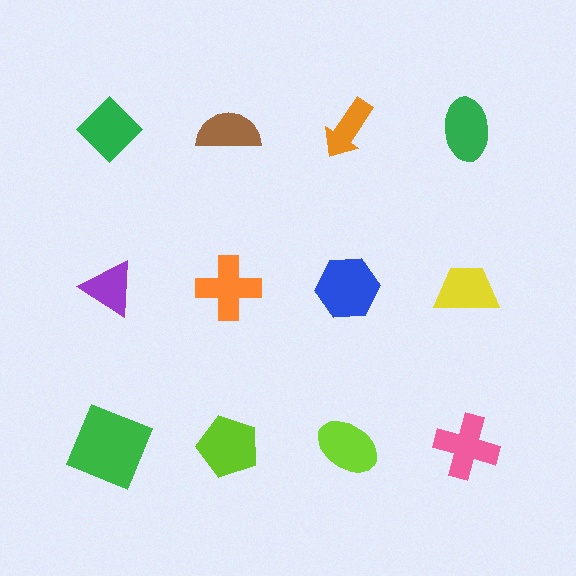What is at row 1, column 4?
A green ellipse.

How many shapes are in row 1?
4 shapes.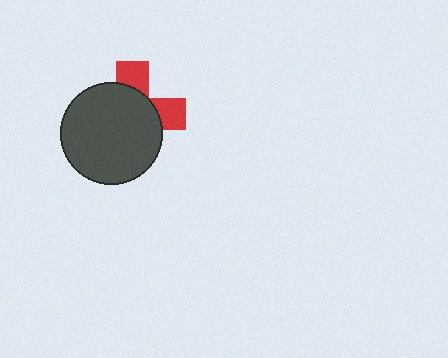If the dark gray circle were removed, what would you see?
You would see the complete red cross.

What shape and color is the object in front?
The object in front is a dark gray circle.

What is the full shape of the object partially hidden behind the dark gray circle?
The partially hidden object is a red cross.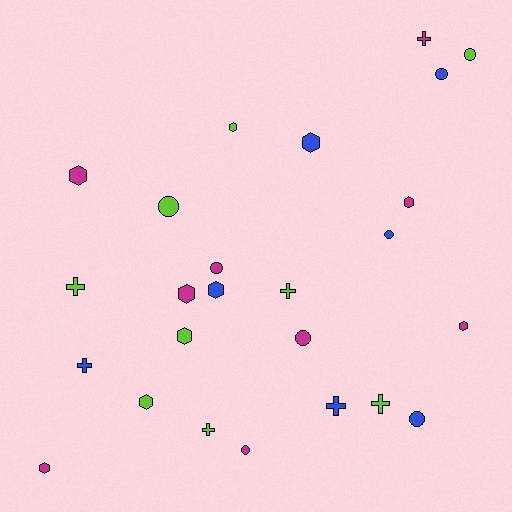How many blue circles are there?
There are 3 blue circles.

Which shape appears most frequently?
Hexagon, with 10 objects.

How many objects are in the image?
There are 25 objects.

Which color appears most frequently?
Magenta, with 9 objects.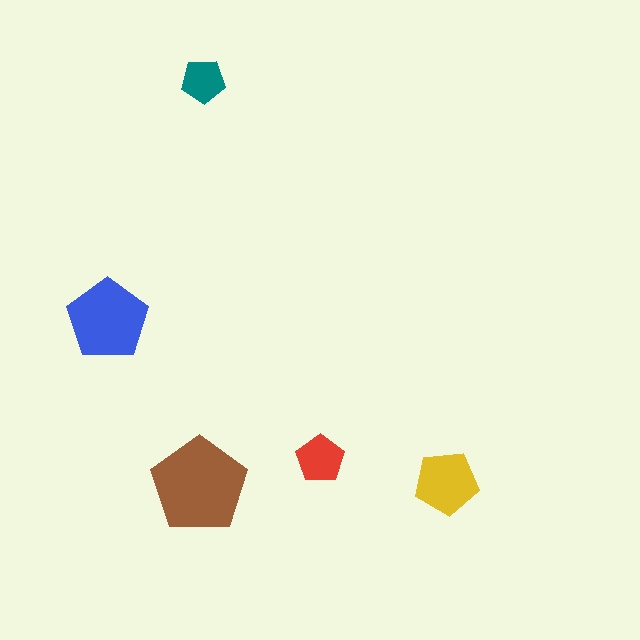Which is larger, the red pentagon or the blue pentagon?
The blue one.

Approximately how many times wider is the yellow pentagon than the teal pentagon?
About 1.5 times wider.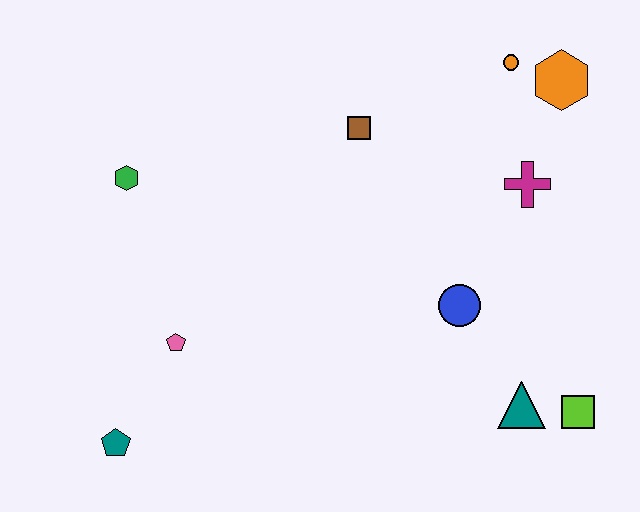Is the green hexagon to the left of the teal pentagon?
No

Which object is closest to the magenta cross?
The orange hexagon is closest to the magenta cross.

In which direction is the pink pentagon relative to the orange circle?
The pink pentagon is to the left of the orange circle.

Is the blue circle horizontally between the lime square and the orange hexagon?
No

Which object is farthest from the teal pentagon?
The orange hexagon is farthest from the teal pentagon.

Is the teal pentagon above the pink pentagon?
No